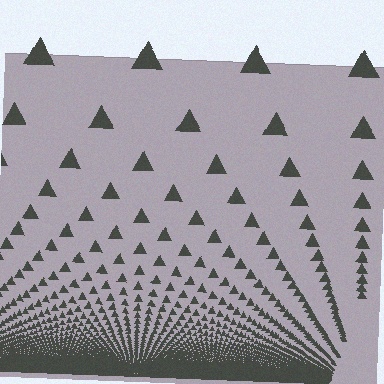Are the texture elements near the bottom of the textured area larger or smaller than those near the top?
Smaller. The gradient is inverted — elements near the bottom are smaller and denser.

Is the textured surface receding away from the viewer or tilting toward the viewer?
The surface appears to tilt toward the viewer. Texture elements get larger and sparser toward the top.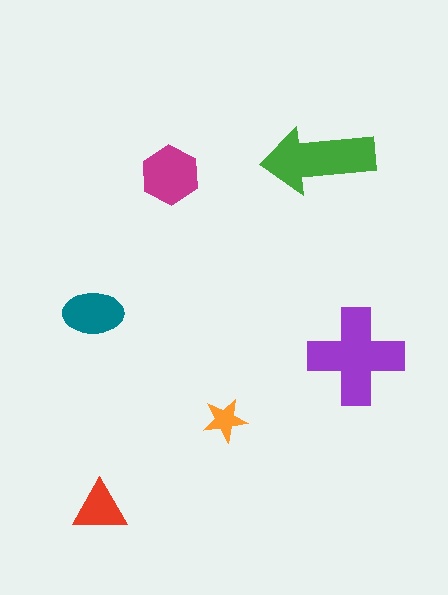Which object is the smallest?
The orange star.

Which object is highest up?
The green arrow is topmost.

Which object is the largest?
The purple cross.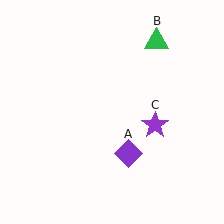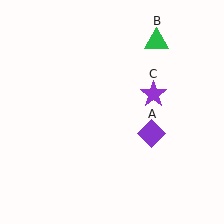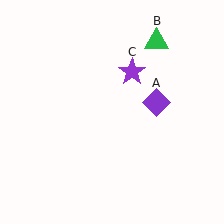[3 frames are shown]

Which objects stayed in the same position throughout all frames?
Green triangle (object B) remained stationary.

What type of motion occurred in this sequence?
The purple diamond (object A), purple star (object C) rotated counterclockwise around the center of the scene.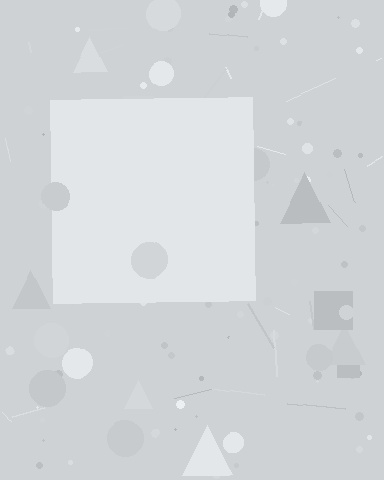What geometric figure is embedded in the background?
A square is embedded in the background.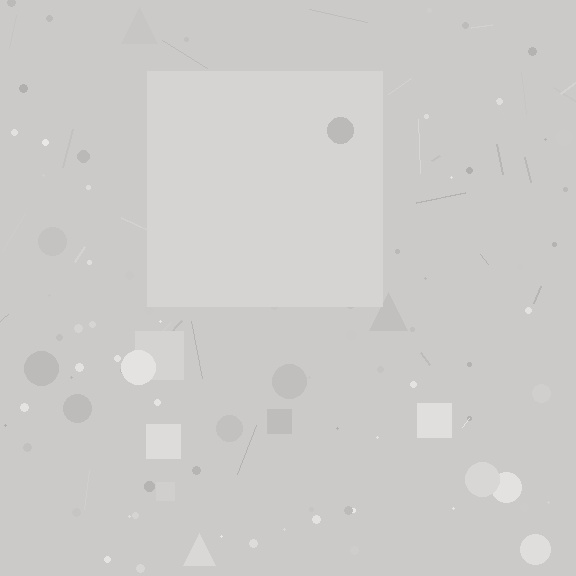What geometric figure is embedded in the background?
A square is embedded in the background.